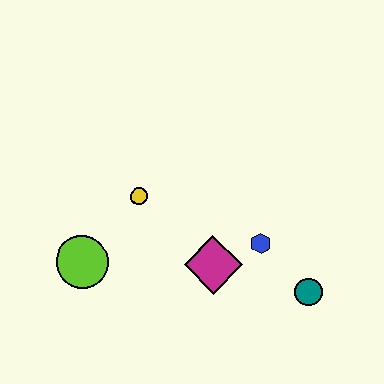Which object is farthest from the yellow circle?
The teal circle is farthest from the yellow circle.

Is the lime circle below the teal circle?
No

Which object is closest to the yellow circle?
The lime circle is closest to the yellow circle.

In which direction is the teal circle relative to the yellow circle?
The teal circle is to the right of the yellow circle.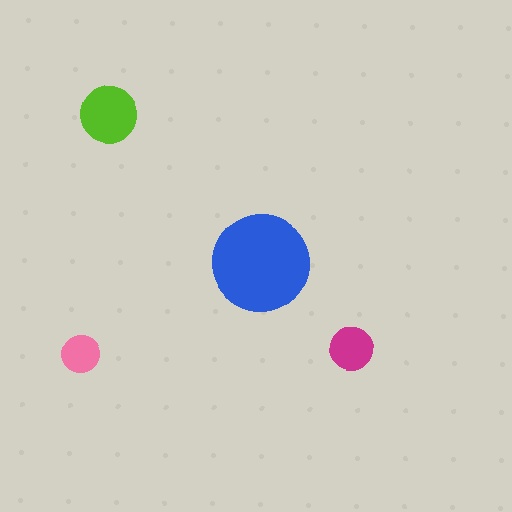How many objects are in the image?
There are 4 objects in the image.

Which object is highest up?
The lime circle is topmost.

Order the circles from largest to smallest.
the blue one, the lime one, the magenta one, the pink one.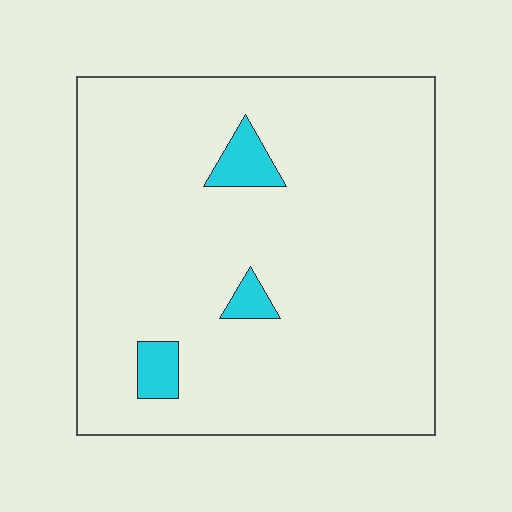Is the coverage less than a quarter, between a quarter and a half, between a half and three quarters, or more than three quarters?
Less than a quarter.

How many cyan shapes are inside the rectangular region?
3.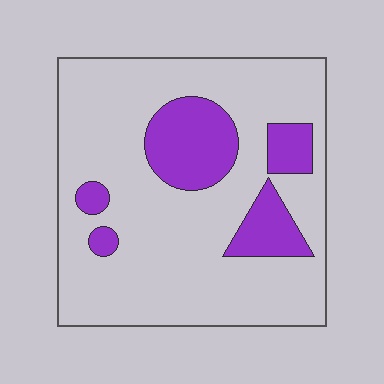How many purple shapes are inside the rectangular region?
5.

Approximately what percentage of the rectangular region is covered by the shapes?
Approximately 20%.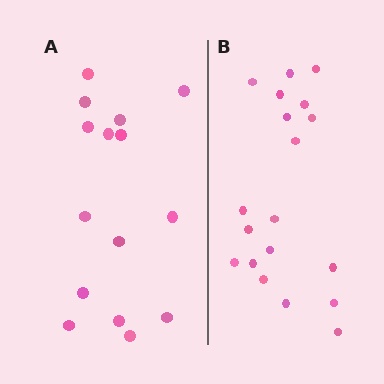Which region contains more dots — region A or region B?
Region B (the right region) has more dots.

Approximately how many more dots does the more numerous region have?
Region B has about 4 more dots than region A.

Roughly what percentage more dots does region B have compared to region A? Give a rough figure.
About 25% more.